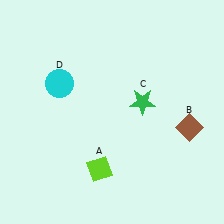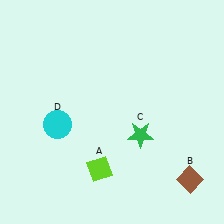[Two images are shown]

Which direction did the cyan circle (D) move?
The cyan circle (D) moved down.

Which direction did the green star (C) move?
The green star (C) moved down.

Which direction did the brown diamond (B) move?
The brown diamond (B) moved down.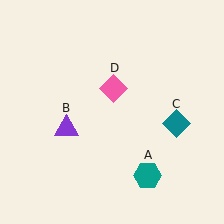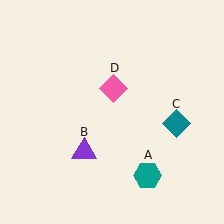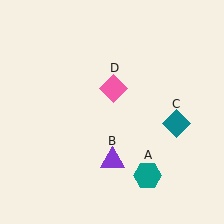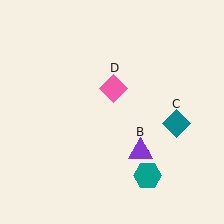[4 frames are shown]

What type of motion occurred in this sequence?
The purple triangle (object B) rotated counterclockwise around the center of the scene.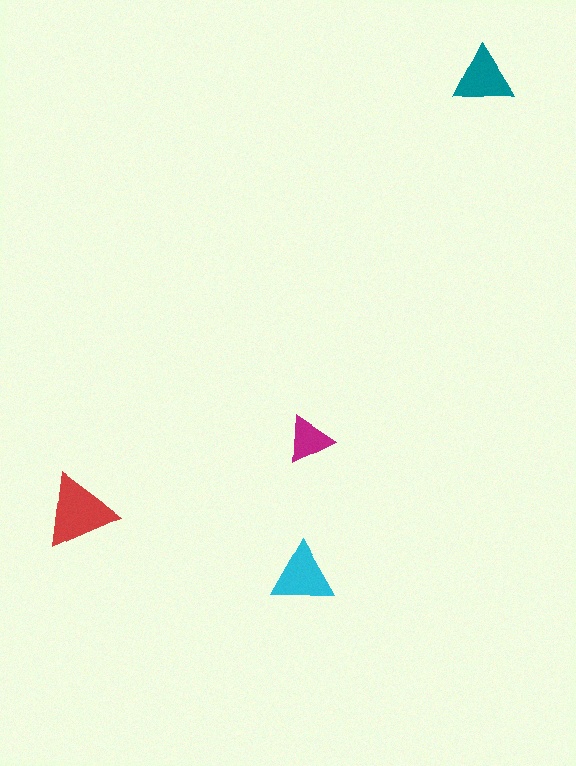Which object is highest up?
The teal triangle is topmost.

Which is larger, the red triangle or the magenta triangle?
The red one.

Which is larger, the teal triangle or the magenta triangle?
The teal one.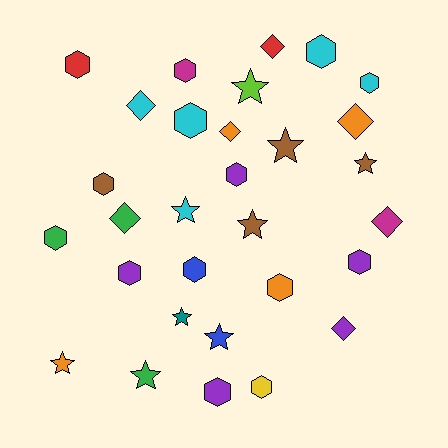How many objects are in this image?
There are 30 objects.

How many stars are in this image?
There are 9 stars.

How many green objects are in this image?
There are 3 green objects.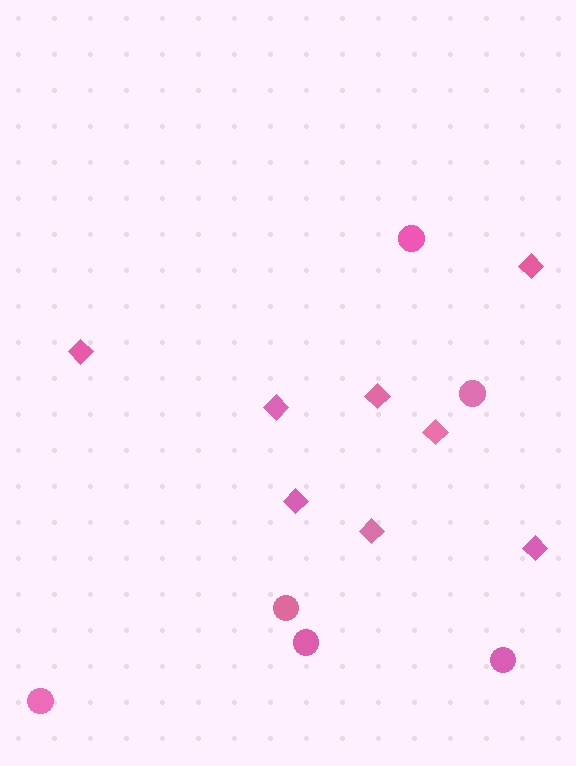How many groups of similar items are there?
There are 2 groups: one group of diamonds (8) and one group of circles (6).